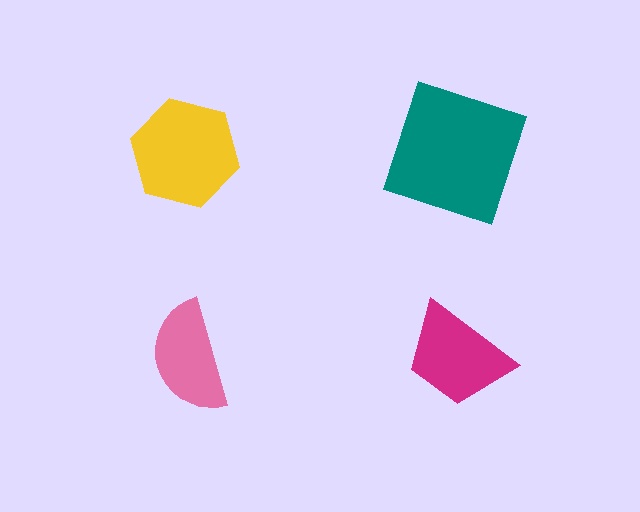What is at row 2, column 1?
A pink semicircle.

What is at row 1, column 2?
A teal square.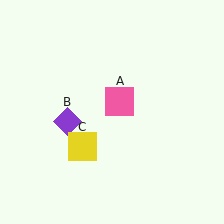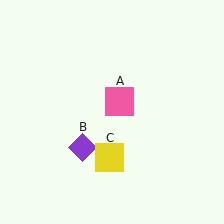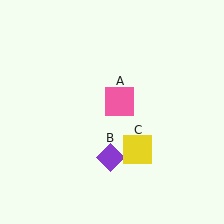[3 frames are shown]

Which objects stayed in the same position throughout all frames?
Pink square (object A) remained stationary.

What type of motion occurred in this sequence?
The purple diamond (object B), yellow square (object C) rotated counterclockwise around the center of the scene.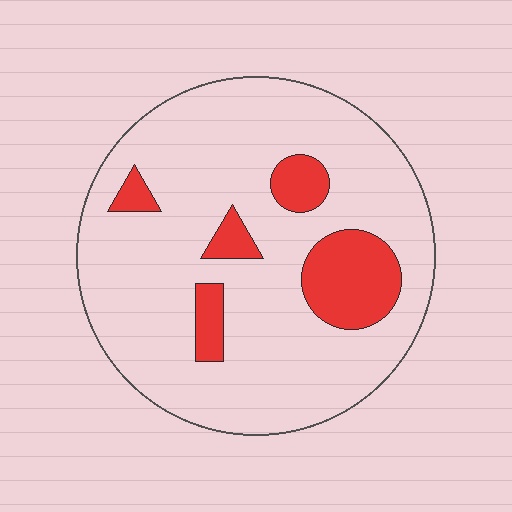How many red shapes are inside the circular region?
5.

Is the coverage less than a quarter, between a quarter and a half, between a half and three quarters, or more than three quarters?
Less than a quarter.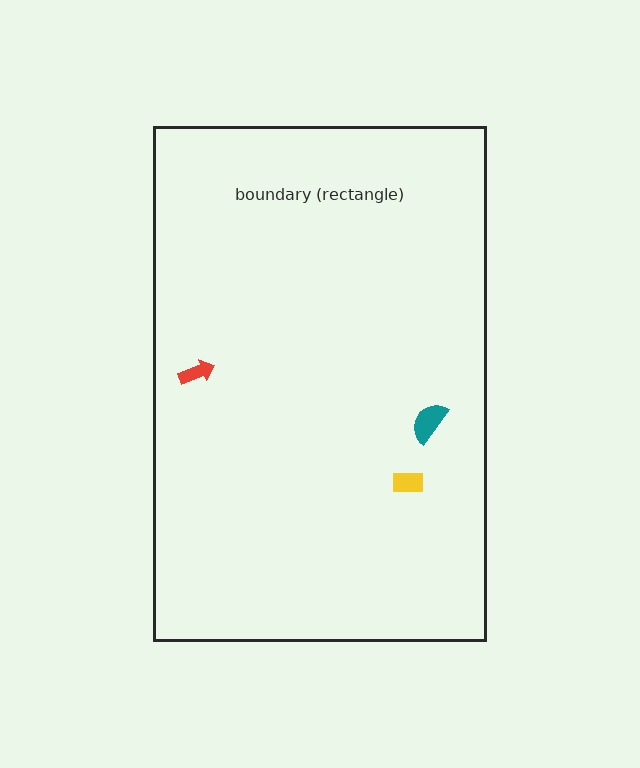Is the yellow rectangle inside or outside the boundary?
Inside.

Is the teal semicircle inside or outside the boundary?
Inside.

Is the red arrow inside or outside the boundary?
Inside.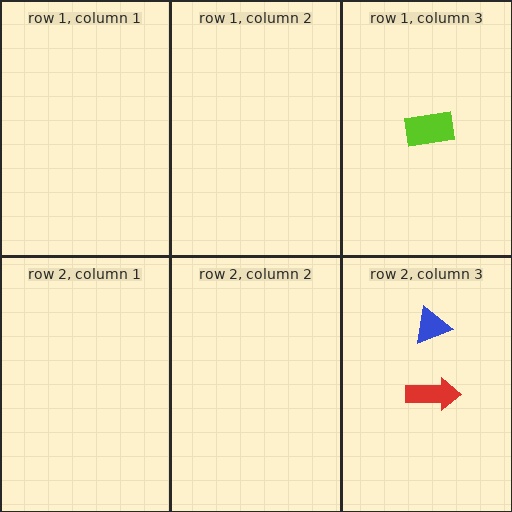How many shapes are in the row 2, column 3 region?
2.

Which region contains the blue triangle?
The row 2, column 3 region.